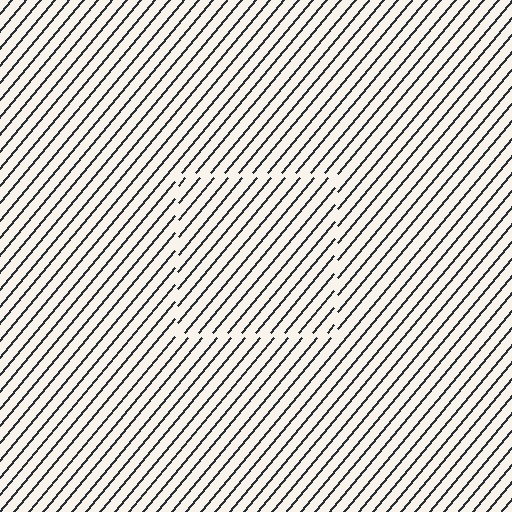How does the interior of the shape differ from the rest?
The interior of the shape contains the same grating, shifted by half a period — the contour is defined by the phase discontinuity where line-ends from the inner and outer gratings abut.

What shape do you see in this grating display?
An illusory square. The interior of the shape contains the same grating, shifted by half a period — the contour is defined by the phase discontinuity where line-ends from the inner and outer gratings abut.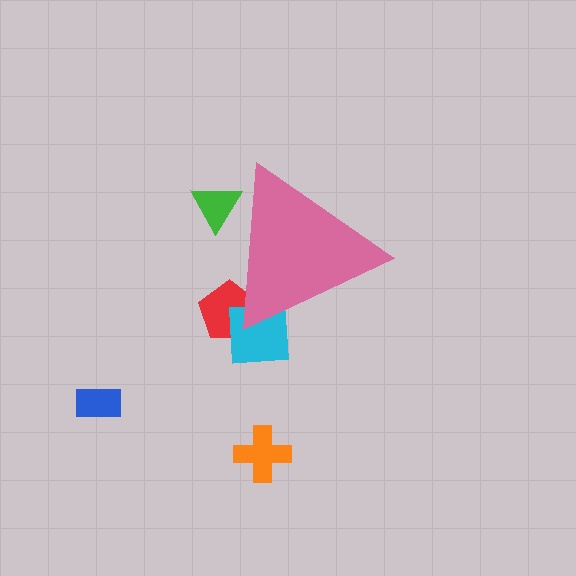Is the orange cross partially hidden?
No, the orange cross is fully visible.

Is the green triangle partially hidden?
Yes, the green triangle is partially hidden behind the pink triangle.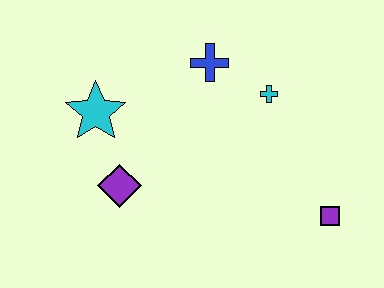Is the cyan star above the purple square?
Yes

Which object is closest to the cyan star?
The purple diamond is closest to the cyan star.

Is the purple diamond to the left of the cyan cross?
Yes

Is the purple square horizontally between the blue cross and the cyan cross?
No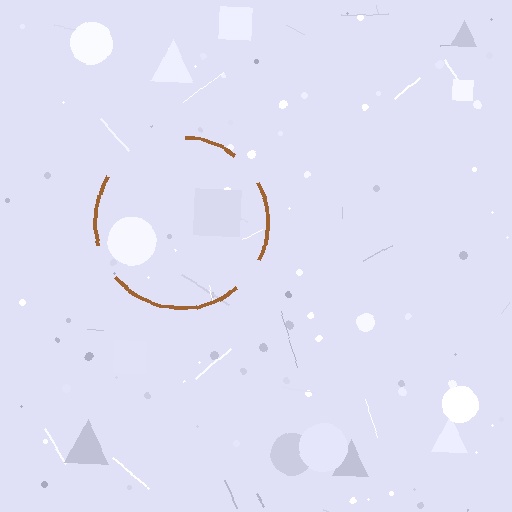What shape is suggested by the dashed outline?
The dashed outline suggests a circle.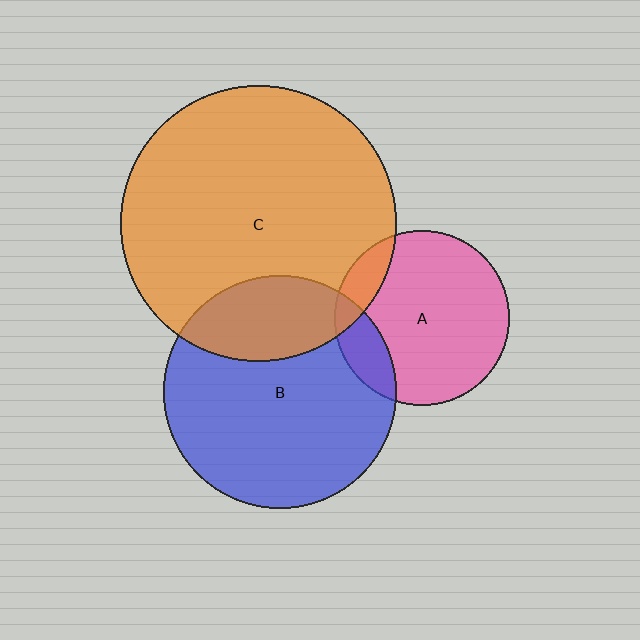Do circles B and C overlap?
Yes.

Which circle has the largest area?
Circle C (orange).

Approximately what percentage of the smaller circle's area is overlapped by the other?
Approximately 25%.